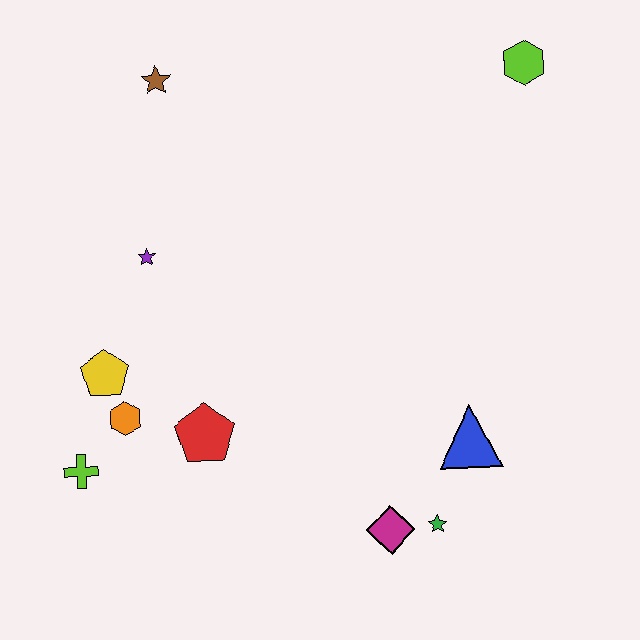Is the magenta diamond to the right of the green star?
No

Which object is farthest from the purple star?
The lime hexagon is farthest from the purple star.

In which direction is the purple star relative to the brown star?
The purple star is below the brown star.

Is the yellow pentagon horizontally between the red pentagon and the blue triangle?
No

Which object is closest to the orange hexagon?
The yellow pentagon is closest to the orange hexagon.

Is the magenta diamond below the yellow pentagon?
Yes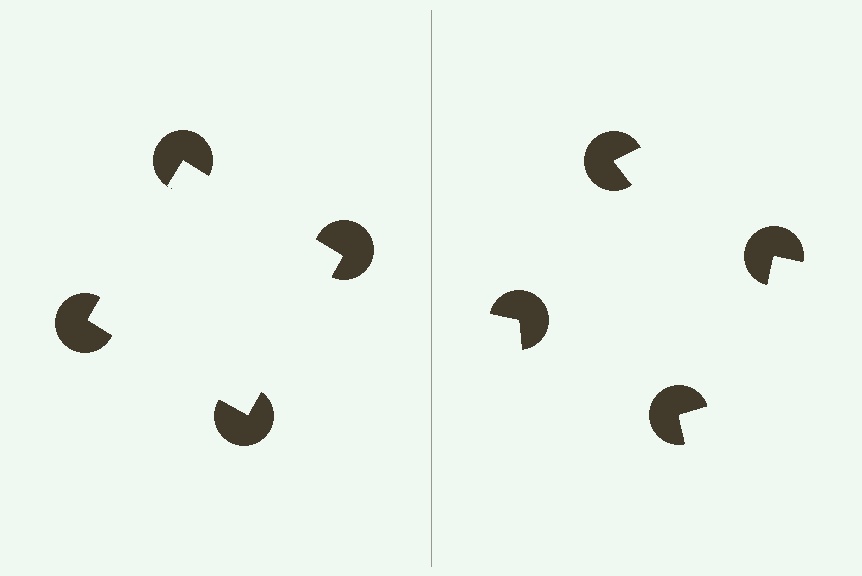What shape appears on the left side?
An illusory square.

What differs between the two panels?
The pac-man discs are positioned identically on both sides; only the wedge orientations differ. On the left they align to a square; on the right they are misaligned.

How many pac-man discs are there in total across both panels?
8 — 4 on each side.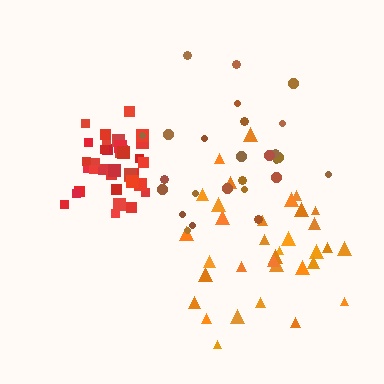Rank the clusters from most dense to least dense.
red, orange, brown.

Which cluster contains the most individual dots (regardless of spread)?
Orange (35).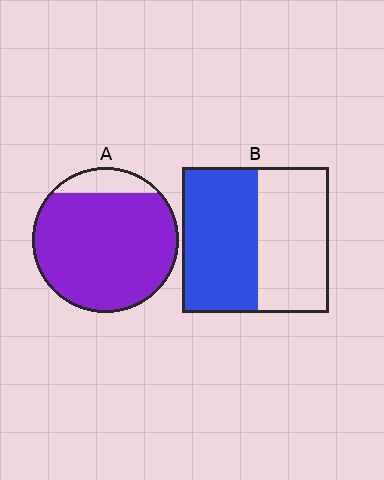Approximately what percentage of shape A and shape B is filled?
A is approximately 90% and B is approximately 50%.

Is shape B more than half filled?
Roughly half.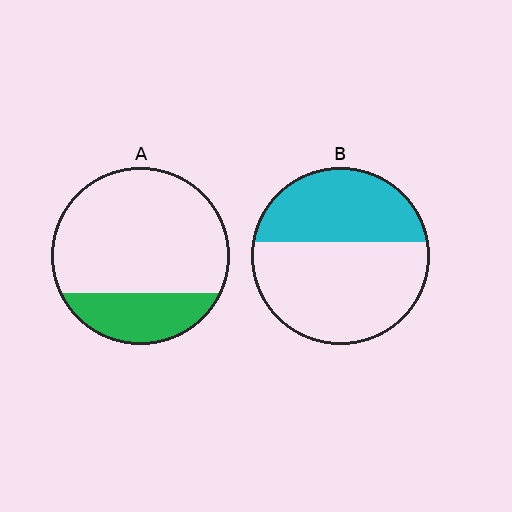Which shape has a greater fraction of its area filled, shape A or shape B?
Shape B.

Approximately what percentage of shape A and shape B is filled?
A is approximately 25% and B is approximately 40%.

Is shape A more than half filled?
No.